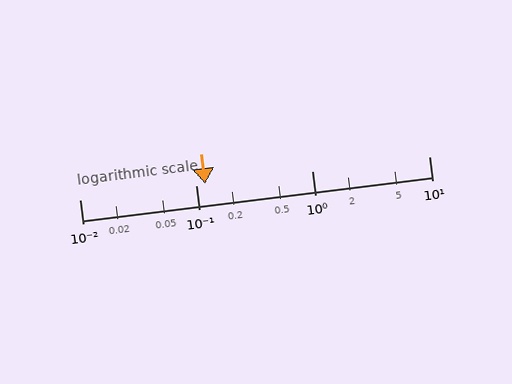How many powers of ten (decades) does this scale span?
The scale spans 3 decades, from 0.01 to 10.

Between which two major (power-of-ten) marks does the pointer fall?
The pointer is between 0.1 and 1.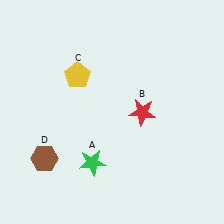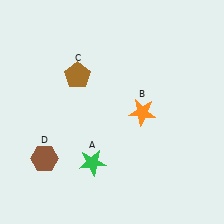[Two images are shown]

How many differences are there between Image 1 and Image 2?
There are 2 differences between the two images.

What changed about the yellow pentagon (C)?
In Image 1, C is yellow. In Image 2, it changed to brown.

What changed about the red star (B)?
In Image 1, B is red. In Image 2, it changed to orange.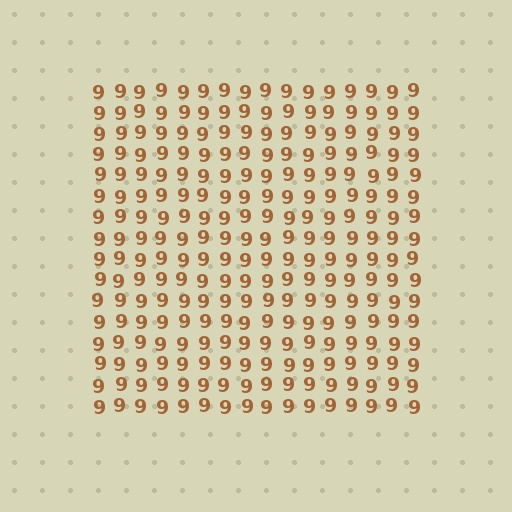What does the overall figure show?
The overall figure shows a square.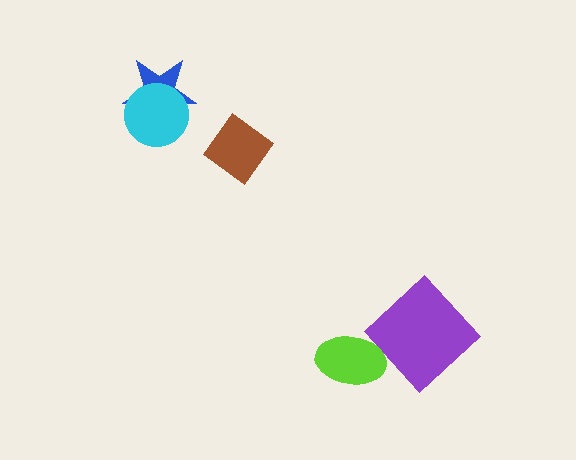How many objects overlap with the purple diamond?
0 objects overlap with the purple diamond.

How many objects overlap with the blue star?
1 object overlaps with the blue star.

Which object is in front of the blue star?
The cyan circle is in front of the blue star.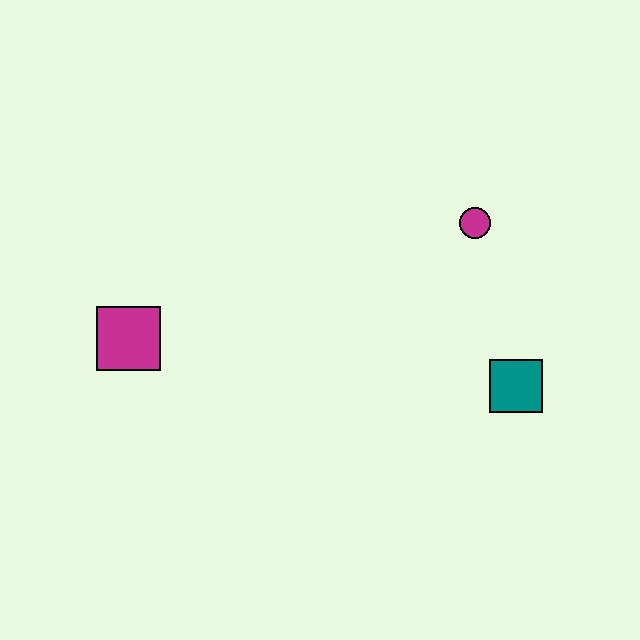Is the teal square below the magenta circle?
Yes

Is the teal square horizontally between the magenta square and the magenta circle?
No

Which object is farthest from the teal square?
The magenta square is farthest from the teal square.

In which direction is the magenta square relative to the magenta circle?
The magenta square is to the left of the magenta circle.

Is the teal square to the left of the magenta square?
No